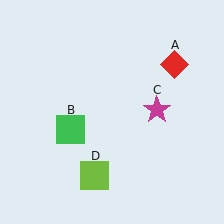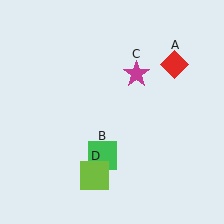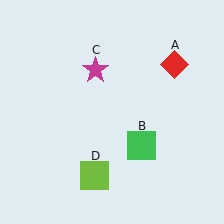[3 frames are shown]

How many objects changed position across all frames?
2 objects changed position: green square (object B), magenta star (object C).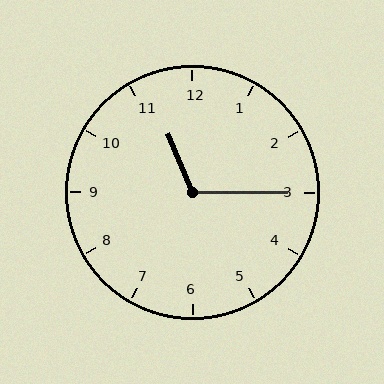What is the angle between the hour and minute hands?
Approximately 112 degrees.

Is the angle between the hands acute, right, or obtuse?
It is obtuse.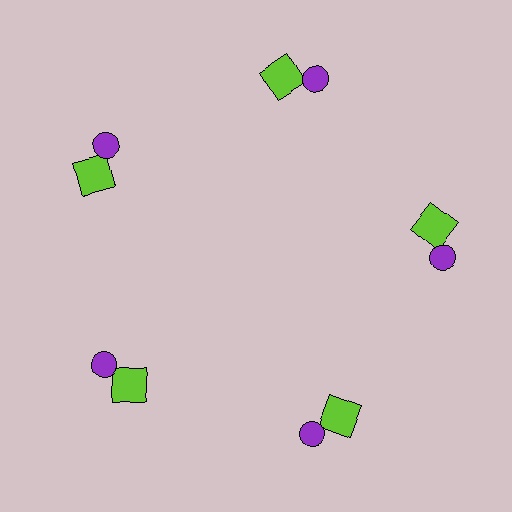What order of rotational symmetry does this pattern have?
This pattern has 5-fold rotational symmetry.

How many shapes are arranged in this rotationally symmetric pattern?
There are 10 shapes, arranged in 5 groups of 2.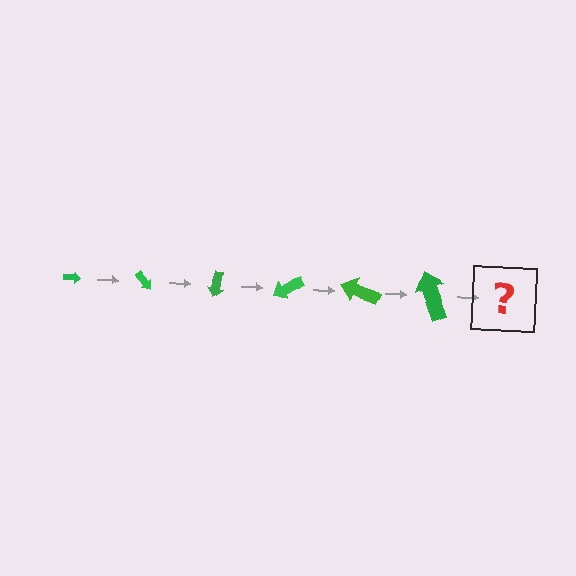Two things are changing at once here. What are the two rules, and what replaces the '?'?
The two rules are that the arrow grows larger each step and it rotates 50 degrees each step. The '?' should be an arrow, larger than the previous one and rotated 300 degrees from the start.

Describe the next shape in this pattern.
It should be an arrow, larger than the previous one and rotated 300 degrees from the start.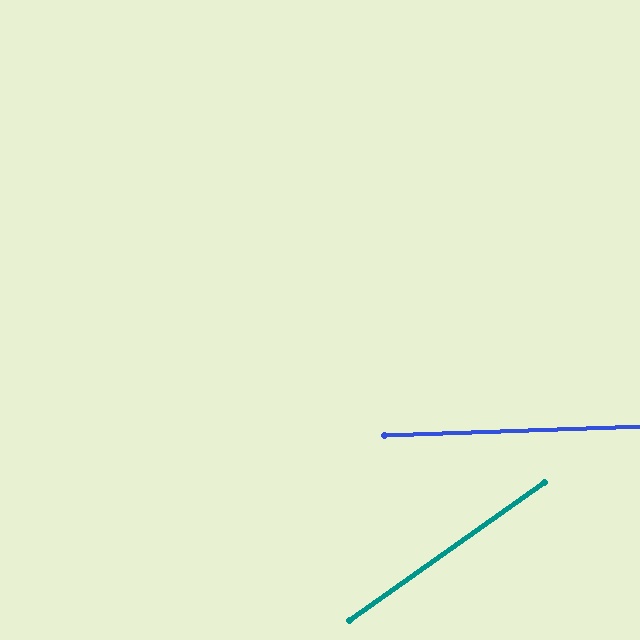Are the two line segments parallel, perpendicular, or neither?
Neither parallel nor perpendicular — they differ by about 33°.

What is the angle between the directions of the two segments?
Approximately 33 degrees.